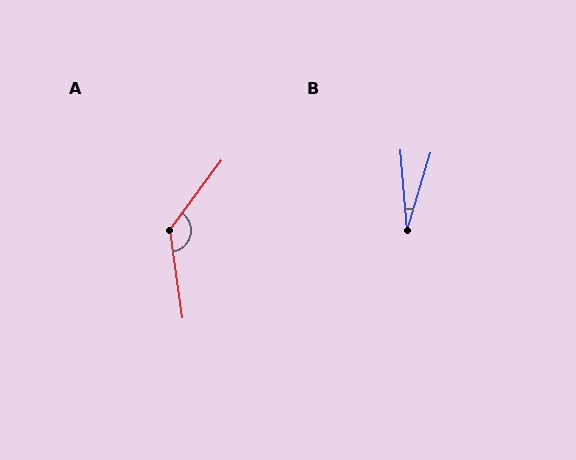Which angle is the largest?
A, at approximately 135 degrees.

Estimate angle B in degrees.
Approximately 21 degrees.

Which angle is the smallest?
B, at approximately 21 degrees.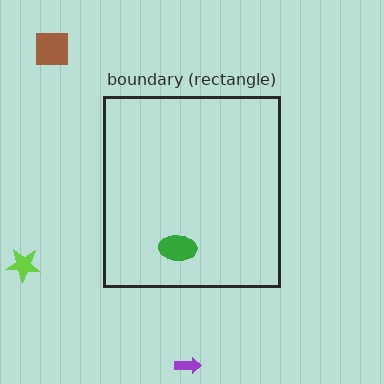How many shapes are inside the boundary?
1 inside, 3 outside.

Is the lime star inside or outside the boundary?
Outside.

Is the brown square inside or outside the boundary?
Outside.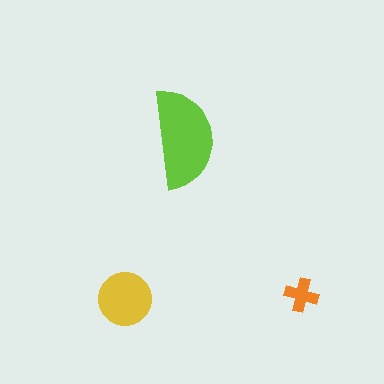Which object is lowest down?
The yellow circle is bottommost.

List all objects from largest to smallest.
The lime semicircle, the yellow circle, the orange cross.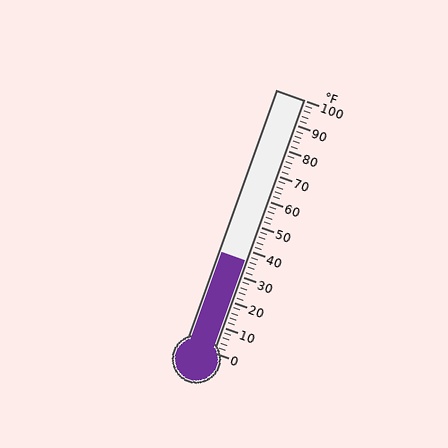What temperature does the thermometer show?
The thermometer shows approximately 36°F.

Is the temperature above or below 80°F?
The temperature is below 80°F.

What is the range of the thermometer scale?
The thermometer scale ranges from 0°F to 100°F.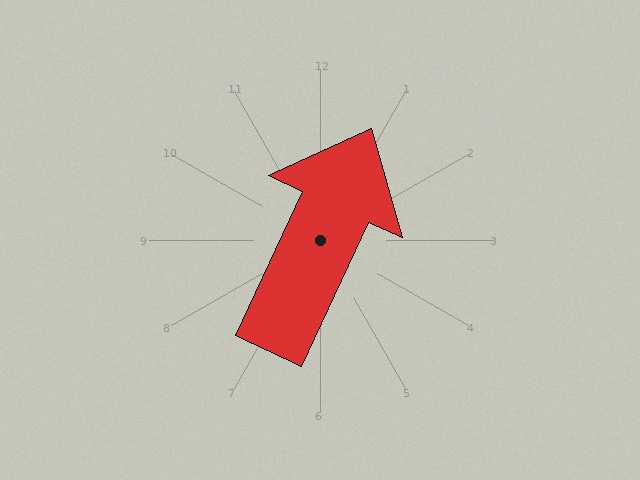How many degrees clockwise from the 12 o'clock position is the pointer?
Approximately 25 degrees.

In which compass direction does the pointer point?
Northeast.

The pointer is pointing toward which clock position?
Roughly 1 o'clock.